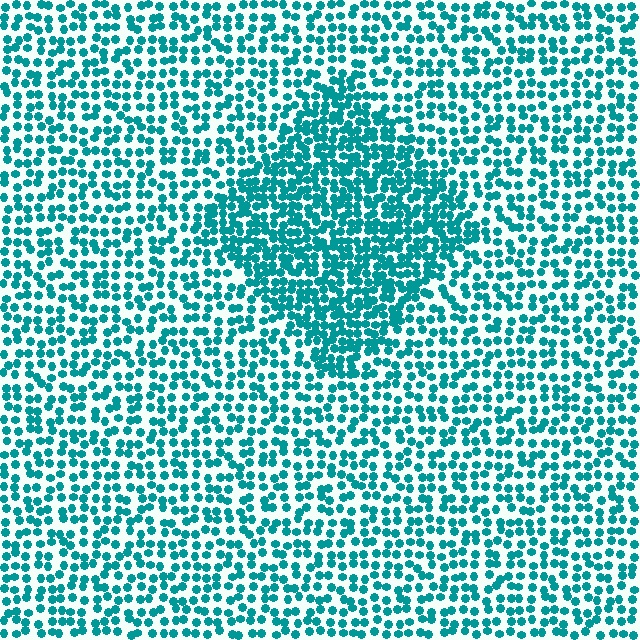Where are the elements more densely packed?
The elements are more densely packed inside the diamond boundary.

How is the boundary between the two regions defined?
The boundary is defined by a change in element density (approximately 1.8x ratio). All elements are the same color, size, and shape.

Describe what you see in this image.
The image contains small teal elements arranged at two different densities. A diamond-shaped region is visible where the elements are more densely packed than the surrounding area.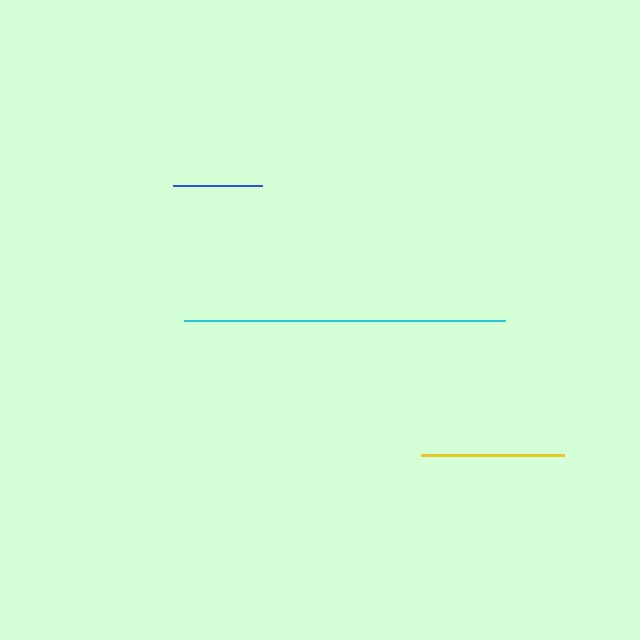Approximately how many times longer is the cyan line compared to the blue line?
The cyan line is approximately 3.6 times the length of the blue line.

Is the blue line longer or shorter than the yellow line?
The yellow line is longer than the blue line.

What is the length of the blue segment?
The blue segment is approximately 89 pixels long.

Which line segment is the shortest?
The blue line is the shortest at approximately 89 pixels.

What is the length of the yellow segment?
The yellow segment is approximately 143 pixels long.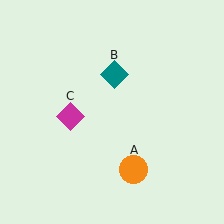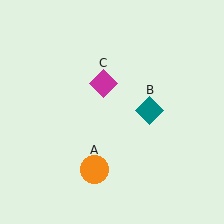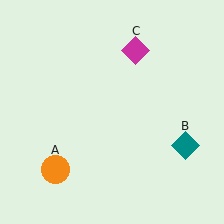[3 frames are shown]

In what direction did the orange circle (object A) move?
The orange circle (object A) moved left.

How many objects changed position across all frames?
3 objects changed position: orange circle (object A), teal diamond (object B), magenta diamond (object C).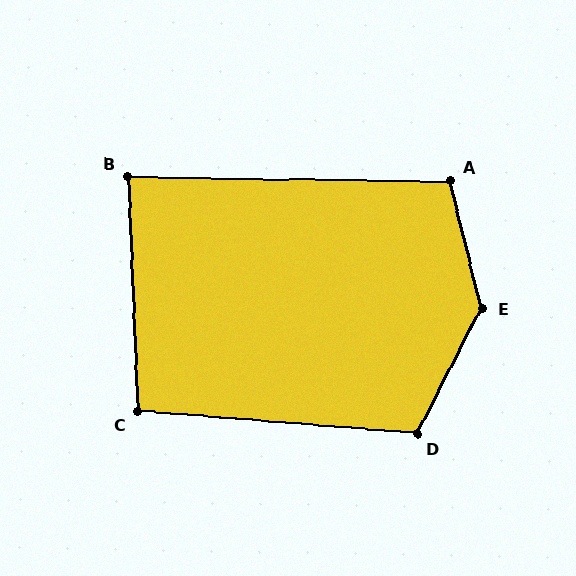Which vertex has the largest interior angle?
E, at approximately 139 degrees.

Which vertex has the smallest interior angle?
B, at approximately 87 degrees.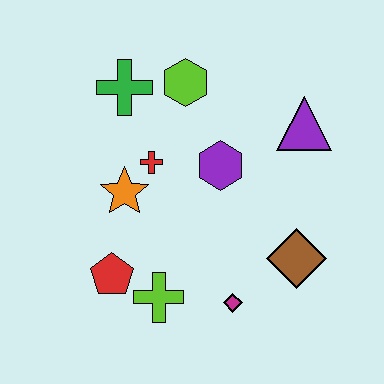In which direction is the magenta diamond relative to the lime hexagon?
The magenta diamond is below the lime hexagon.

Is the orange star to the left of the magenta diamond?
Yes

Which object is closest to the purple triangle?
The purple hexagon is closest to the purple triangle.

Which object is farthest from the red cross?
The brown diamond is farthest from the red cross.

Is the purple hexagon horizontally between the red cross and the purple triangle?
Yes